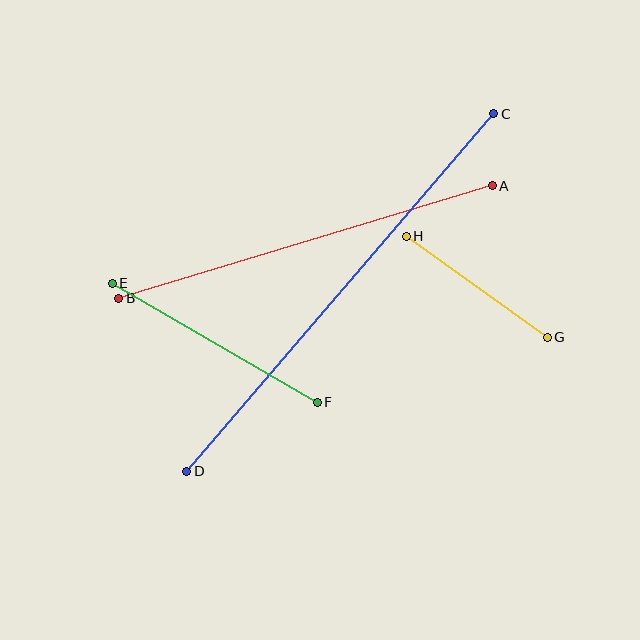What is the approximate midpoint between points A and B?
The midpoint is at approximately (305, 242) pixels.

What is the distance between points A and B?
The distance is approximately 390 pixels.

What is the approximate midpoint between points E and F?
The midpoint is at approximately (215, 343) pixels.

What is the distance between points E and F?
The distance is approximately 237 pixels.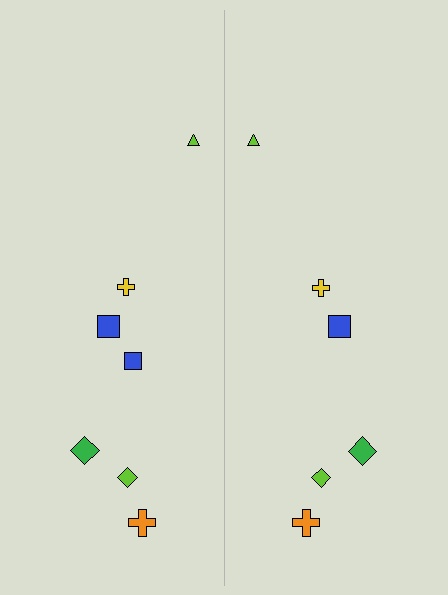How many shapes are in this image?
There are 13 shapes in this image.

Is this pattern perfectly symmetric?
No, the pattern is not perfectly symmetric. A blue square is missing from the right side.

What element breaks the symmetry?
A blue square is missing from the right side.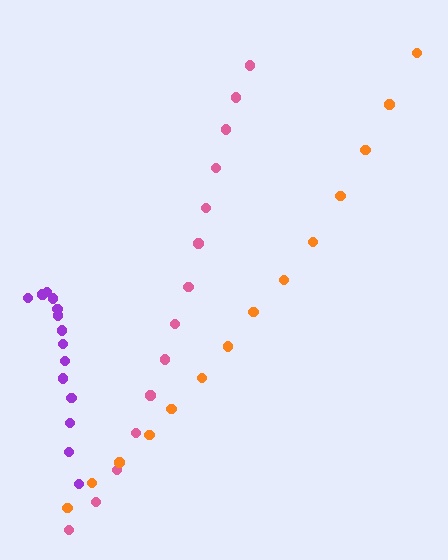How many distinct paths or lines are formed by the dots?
There are 3 distinct paths.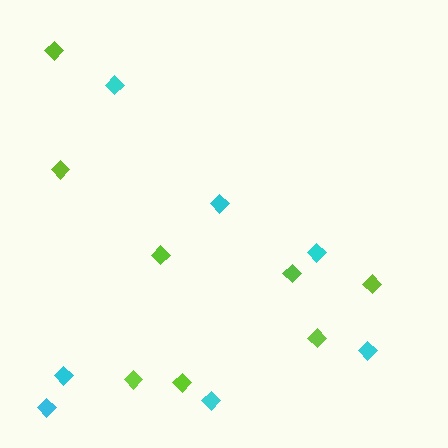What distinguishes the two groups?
There are 2 groups: one group of cyan diamonds (7) and one group of lime diamonds (8).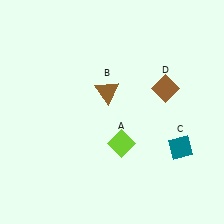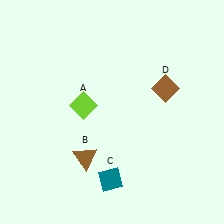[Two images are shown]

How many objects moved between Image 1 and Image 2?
3 objects moved between the two images.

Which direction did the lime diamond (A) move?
The lime diamond (A) moved up.